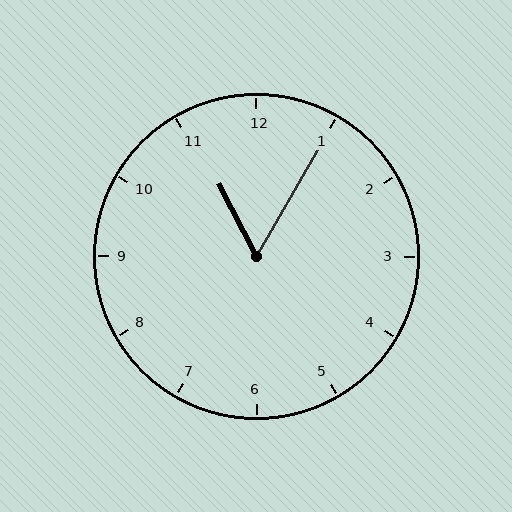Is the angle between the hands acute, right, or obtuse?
It is acute.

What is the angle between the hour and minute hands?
Approximately 58 degrees.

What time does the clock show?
11:05.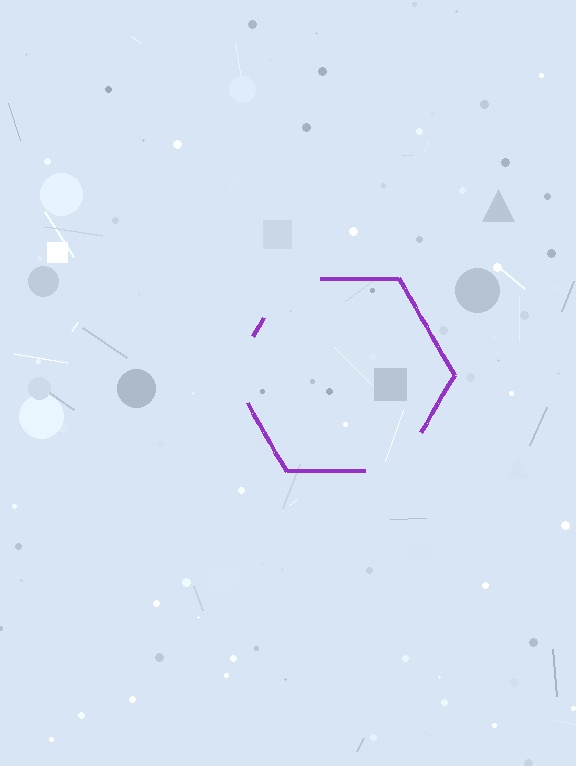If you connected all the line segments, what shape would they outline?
They would outline a hexagon.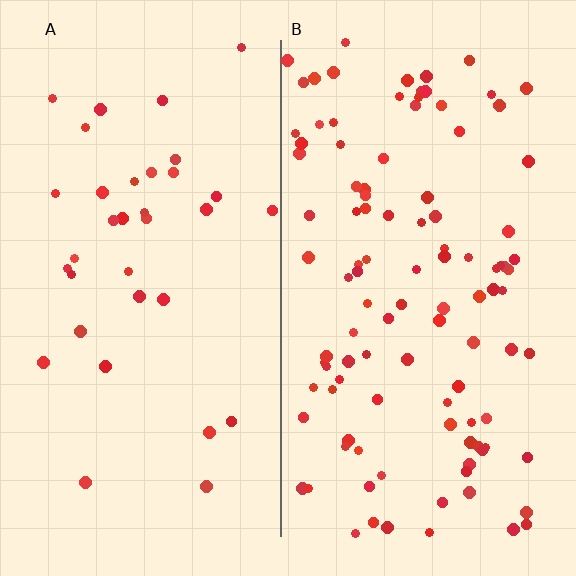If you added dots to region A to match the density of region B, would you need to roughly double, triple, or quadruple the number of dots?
Approximately triple.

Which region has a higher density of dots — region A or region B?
B (the right).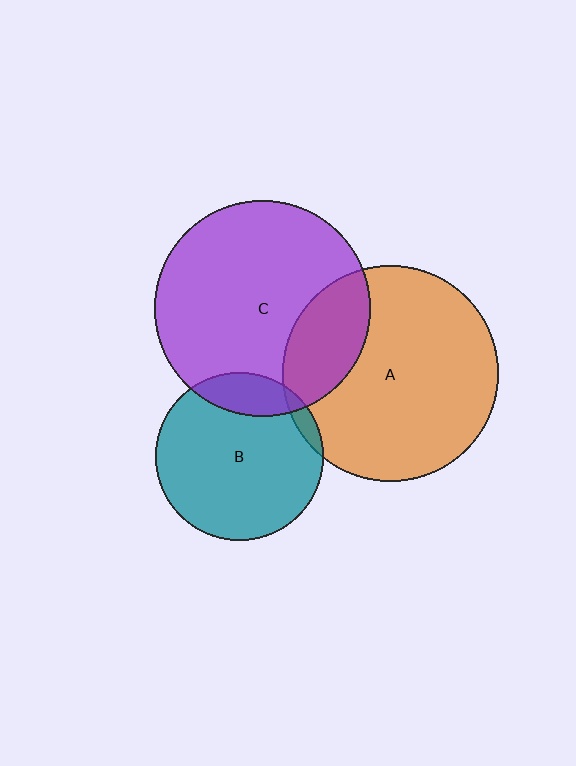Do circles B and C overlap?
Yes.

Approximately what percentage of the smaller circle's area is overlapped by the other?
Approximately 15%.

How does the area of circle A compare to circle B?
Approximately 1.6 times.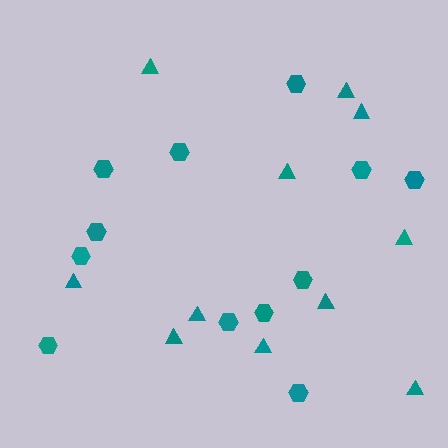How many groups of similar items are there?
There are 2 groups: one group of triangles (11) and one group of hexagons (12).